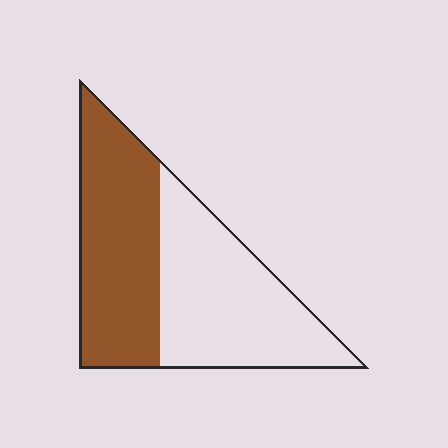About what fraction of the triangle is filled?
About one half (1/2).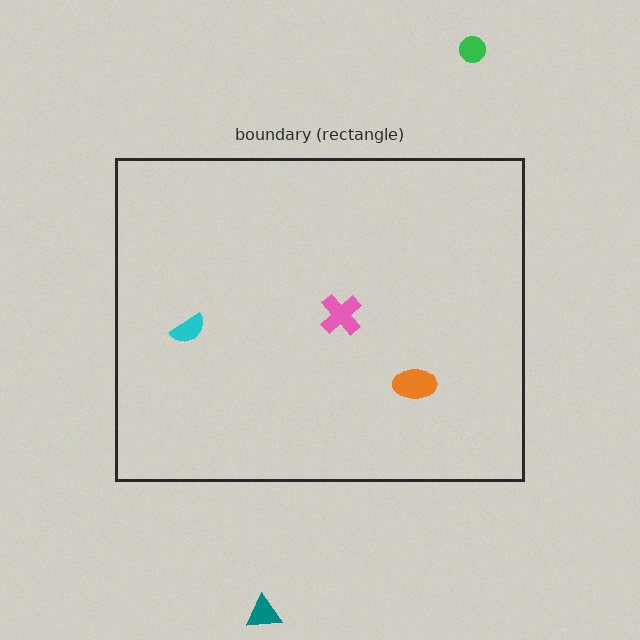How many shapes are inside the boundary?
3 inside, 2 outside.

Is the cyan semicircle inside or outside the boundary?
Inside.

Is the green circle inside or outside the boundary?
Outside.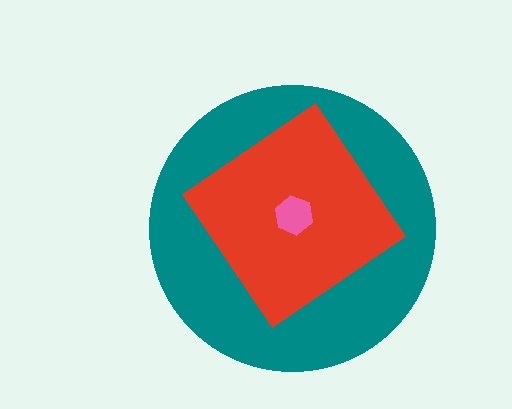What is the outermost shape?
The teal circle.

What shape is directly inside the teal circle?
The red diamond.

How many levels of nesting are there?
3.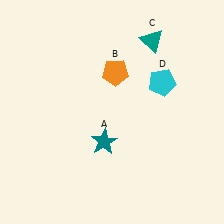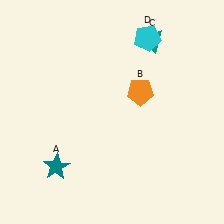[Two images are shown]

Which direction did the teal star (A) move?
The teal star (A) moved left.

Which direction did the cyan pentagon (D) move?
The cyan pentagon (D) moved up.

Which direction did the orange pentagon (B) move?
The orange pentagon (B) moved right.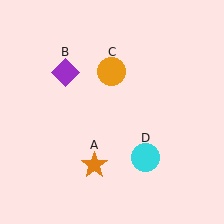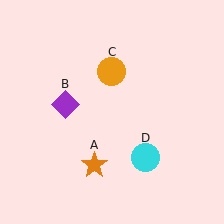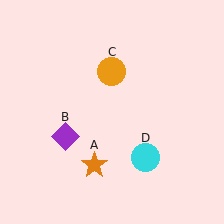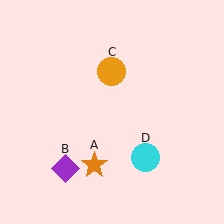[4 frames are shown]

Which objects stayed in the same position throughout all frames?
Orange star (object A) and orange circle (object C) and cyan circle (object D) remained stationary.